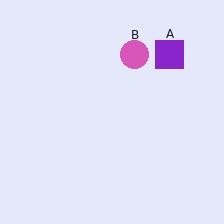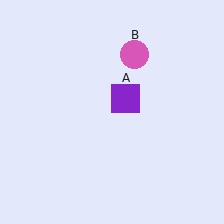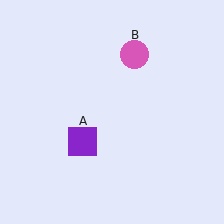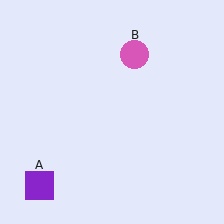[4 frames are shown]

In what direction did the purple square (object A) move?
The purple square (object A) moved down and to the left.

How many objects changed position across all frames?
1 object changed position: purple square (object A).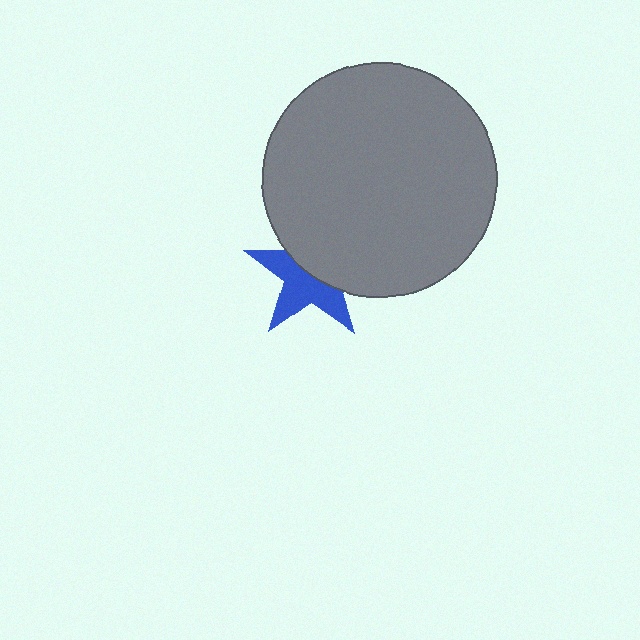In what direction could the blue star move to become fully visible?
The blue star could move down. That would shift it out from behind the gray circle entirely.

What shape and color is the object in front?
The object in front is a gray circle.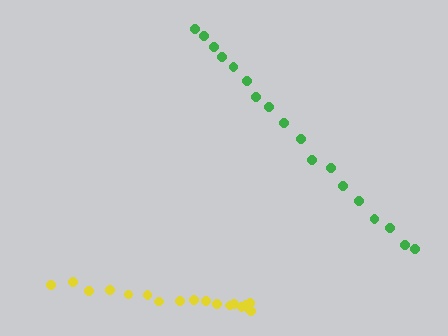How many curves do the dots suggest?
There are 2 distinct paths.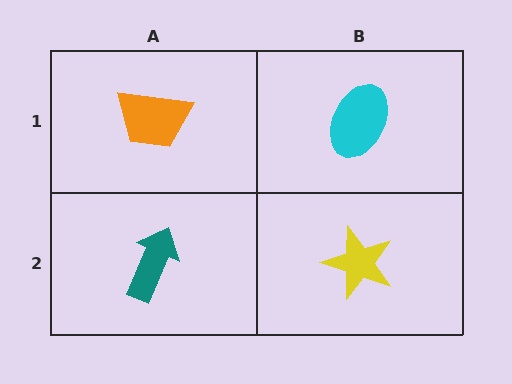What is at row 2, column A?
A teal arrow.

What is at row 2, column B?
A yellow star.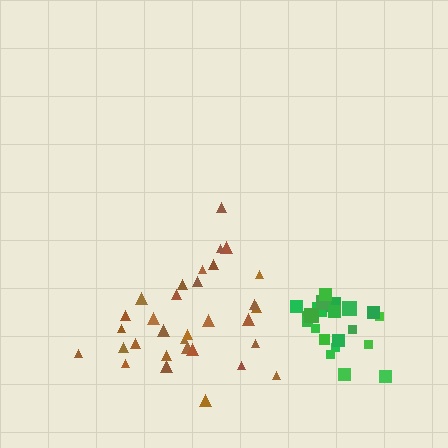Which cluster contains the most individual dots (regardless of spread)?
Brown (32).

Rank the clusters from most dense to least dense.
green, brown.